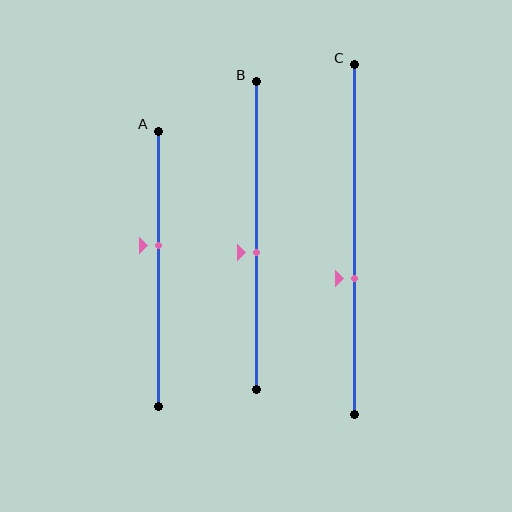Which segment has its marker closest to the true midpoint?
Segment B has its marker closest to the true midpoint.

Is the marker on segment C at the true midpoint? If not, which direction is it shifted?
No, the marker on segment C is shifted downward by about 11% of the segment length.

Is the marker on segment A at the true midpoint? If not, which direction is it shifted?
No, the marker on segment A is shifted upward by about 9% of the segment length.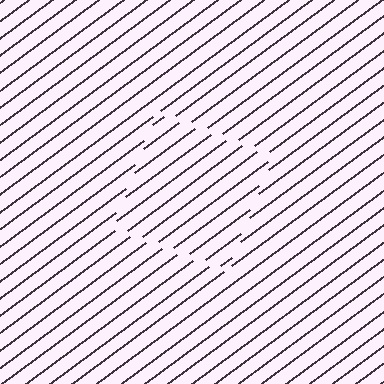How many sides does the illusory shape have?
4 sides — the line-ends trace a square.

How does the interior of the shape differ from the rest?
The interior of the shape contains the same grating, shifted by half a period — the contour is defined by the phase discontinuity where line-ends from the inner and outer gratings abut.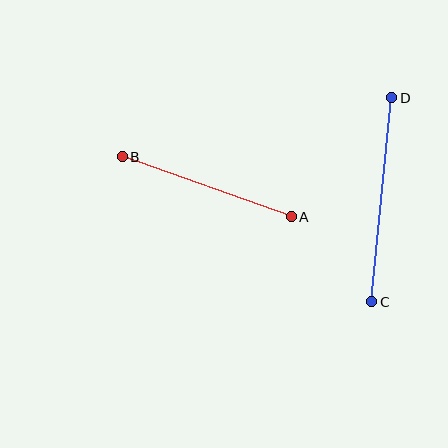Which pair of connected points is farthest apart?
Points C and D are farthest apart.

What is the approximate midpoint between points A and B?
The midpoint is at approximately (207, 187) pixels.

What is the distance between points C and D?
The distance is approximately 205 pixels.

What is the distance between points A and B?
The distance is approximately 179 pixels.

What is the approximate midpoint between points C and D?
The midpoint is at approximately (382, 200) pixels.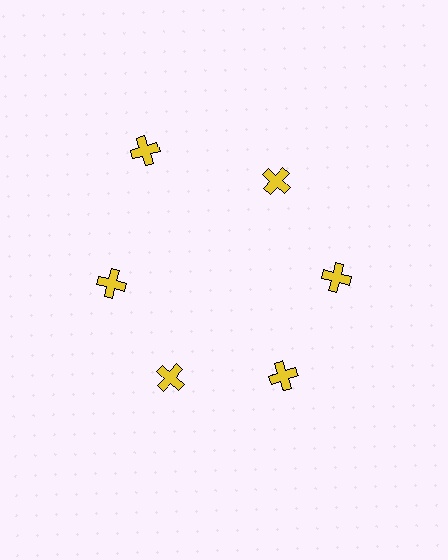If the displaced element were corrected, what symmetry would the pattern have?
It would have 6-fold rotational symmetry — the pattern would map onto itself every 60 degrees.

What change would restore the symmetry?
The symmetry would be restored by moving it inward, back onto the ring so that all 6 crosses sit at equal angles and equal distance from the center.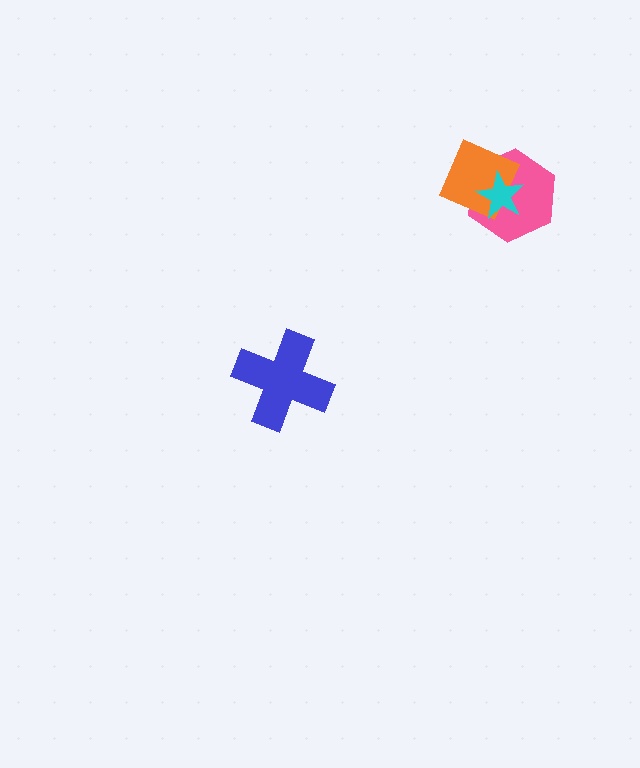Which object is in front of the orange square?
The cyan star is in front of the orange square.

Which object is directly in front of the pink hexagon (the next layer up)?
The orange square is directly in front of the pink hexagon.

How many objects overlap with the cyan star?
2 objects overlap with the cyan star.